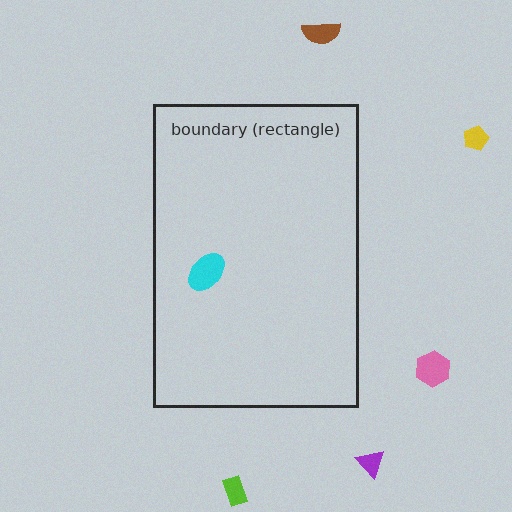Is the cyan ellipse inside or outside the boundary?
Inside.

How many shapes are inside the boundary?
1 inside, 5 outside.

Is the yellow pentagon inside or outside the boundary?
Outside.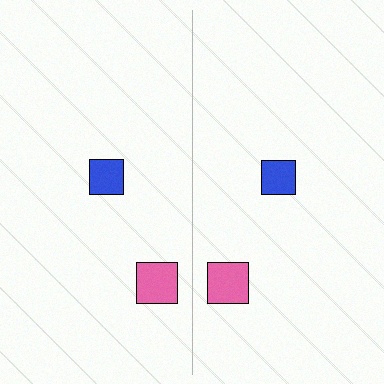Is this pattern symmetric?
Yes, this pattern has bilateral (reflection) symmetry.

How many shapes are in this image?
There are 4 shapes in this image.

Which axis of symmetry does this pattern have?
The pattern has a vertical axis of symmetry running through the center of the image.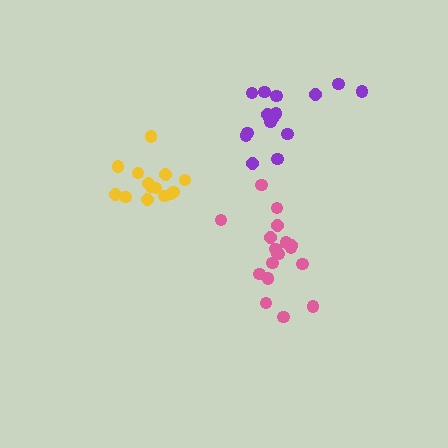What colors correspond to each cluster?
The clusters are colored: yellow, pink, purple.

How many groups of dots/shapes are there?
There are 3 groups.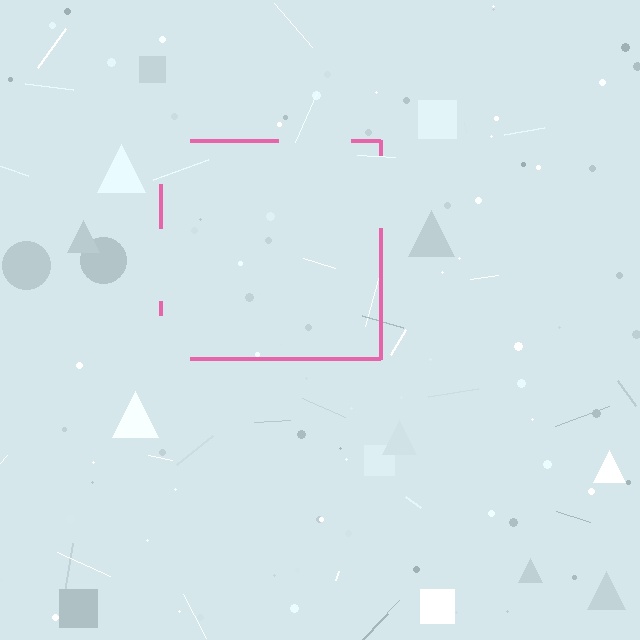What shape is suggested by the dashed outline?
The dashed outline suggests a square.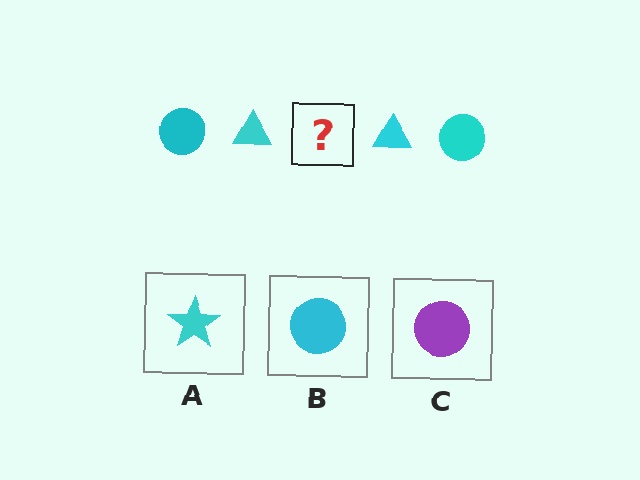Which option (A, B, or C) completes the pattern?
B.